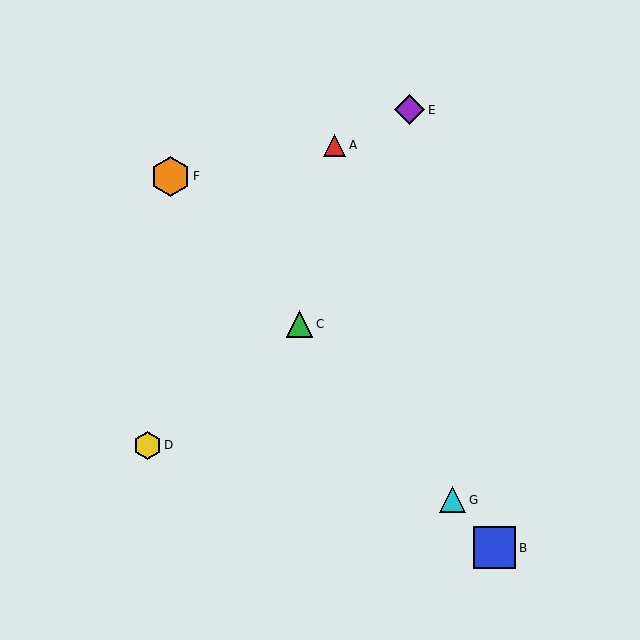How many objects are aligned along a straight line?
4 objects (B, C, F, G) are aligned along a straight line.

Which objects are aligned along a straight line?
Objects B, C, F, G are aligned along a straight line.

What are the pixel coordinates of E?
Object E is at (410, 110).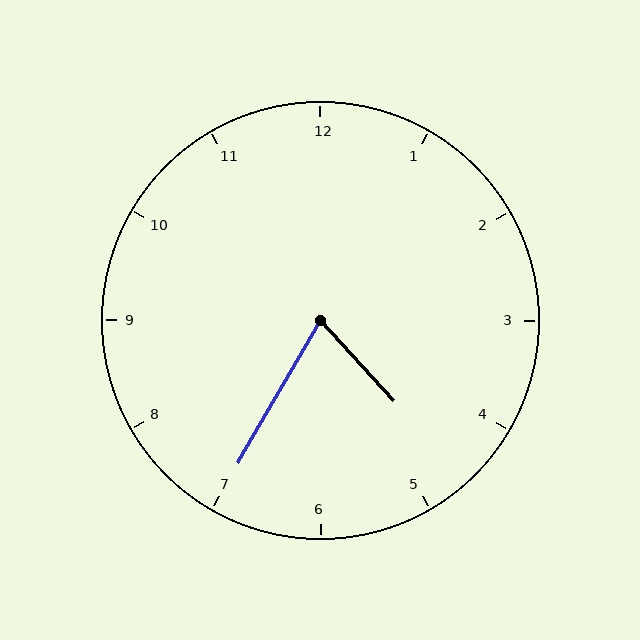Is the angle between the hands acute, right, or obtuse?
It is acute.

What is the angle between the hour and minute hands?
Approximately 72 degrees.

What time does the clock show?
4:35.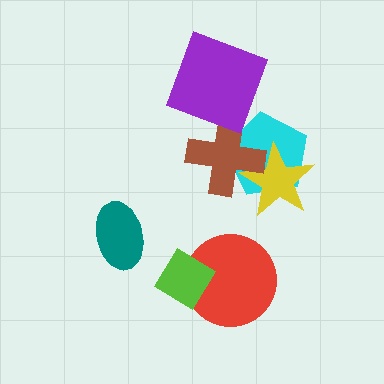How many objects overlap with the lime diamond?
1 object overlaps with the lime diamond.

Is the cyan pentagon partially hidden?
Yes, it is partially covered by another shape.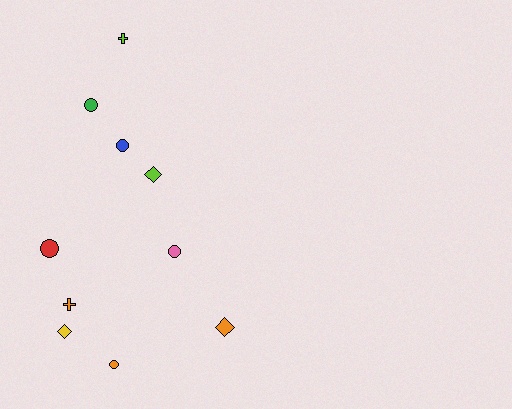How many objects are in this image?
There are 10 objects.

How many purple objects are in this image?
There are no purple objects.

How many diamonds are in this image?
There are 3 diamonds.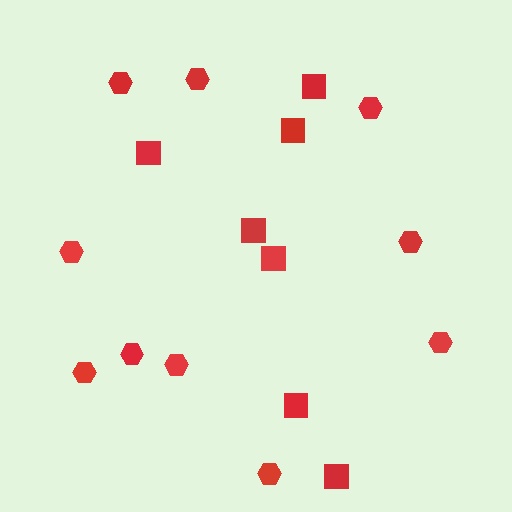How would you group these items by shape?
There are 2 groups: one group of hexagons (10) and one group of squares (7).